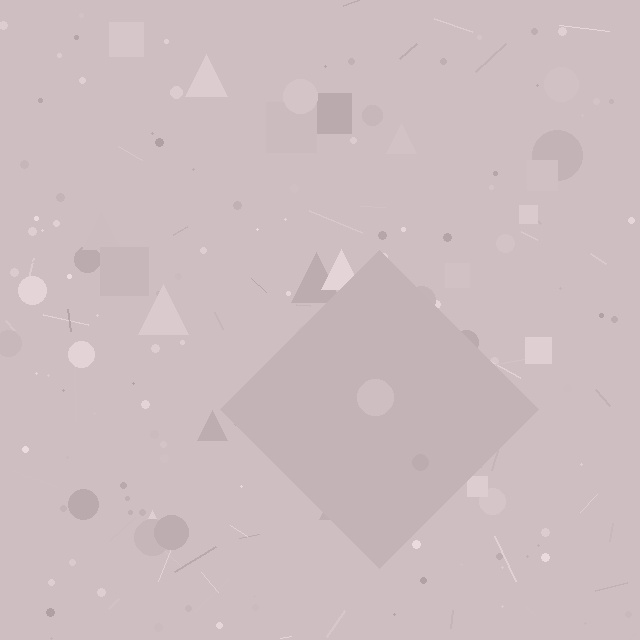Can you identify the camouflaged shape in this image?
The camouflaged shape is a diamond.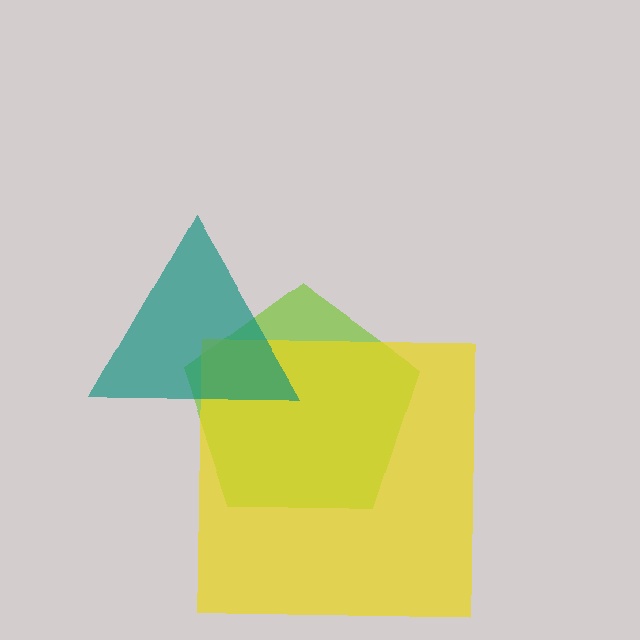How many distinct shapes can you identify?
There are 3 distinct shapes: a lime pentagon, a yellow square, a teal triangle.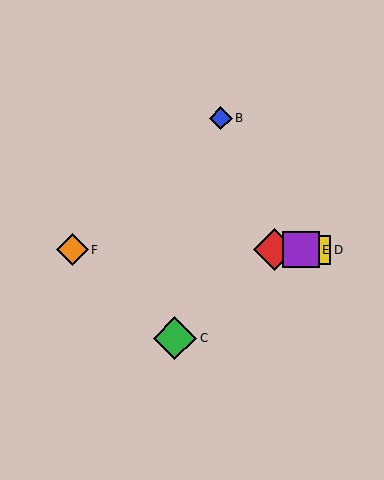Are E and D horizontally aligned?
Yes, both are at y≈250.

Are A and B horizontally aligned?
No, A is at y≈250 and B is at y≈118.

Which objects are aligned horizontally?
Objects A, D, E, F are aligned horizontally.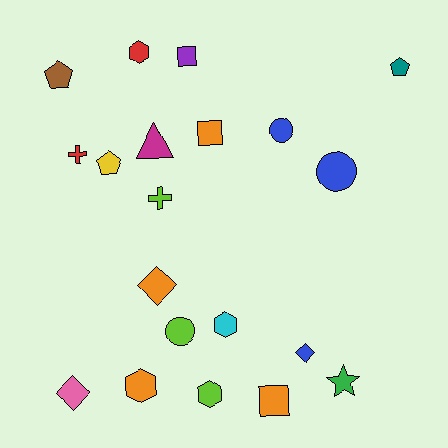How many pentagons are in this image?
There are 3 pentagons.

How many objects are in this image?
There are 20 objects.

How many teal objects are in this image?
There is 1 teal object.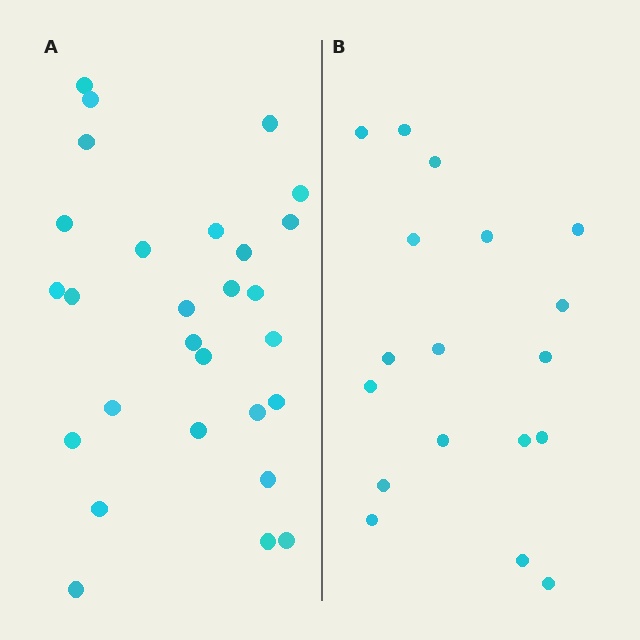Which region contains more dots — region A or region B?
Region A (the left region) has more dots.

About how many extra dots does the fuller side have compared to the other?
Region A has roughly 10 or so more dots than region B.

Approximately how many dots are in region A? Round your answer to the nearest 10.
About 30 dots. (The exact count is 28, which rounds to 30.)